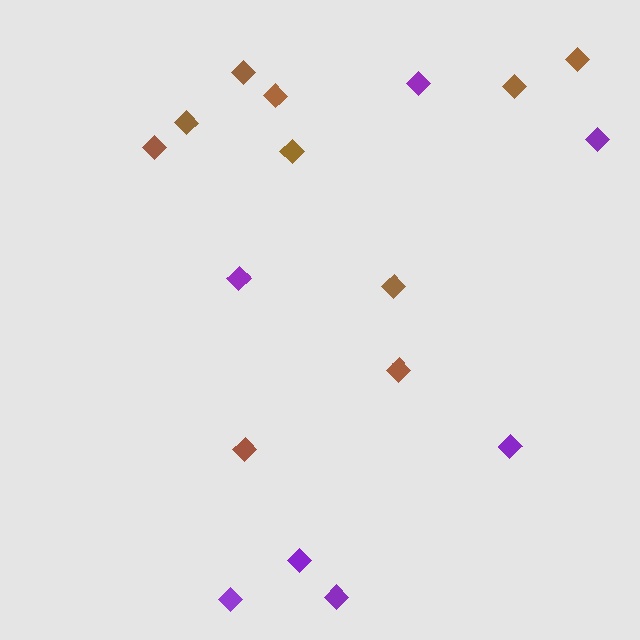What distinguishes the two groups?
There are 2 groups: one group of brown diamonds (10) and one group of purple diamonds (7).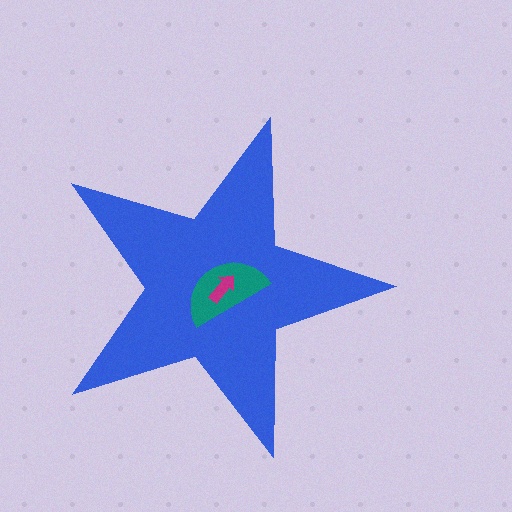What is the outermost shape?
The blue star.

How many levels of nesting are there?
3.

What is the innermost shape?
The magenta arrow.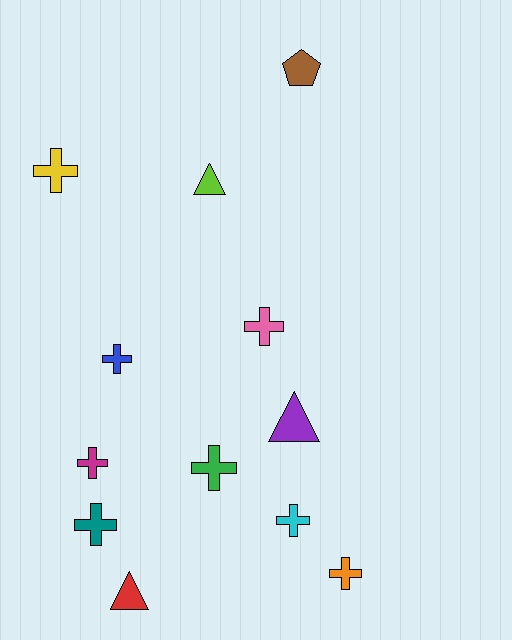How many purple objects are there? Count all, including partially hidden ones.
There is 1 purple object.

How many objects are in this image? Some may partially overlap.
There are 12 objects.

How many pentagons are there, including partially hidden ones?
There is 1 pentagon.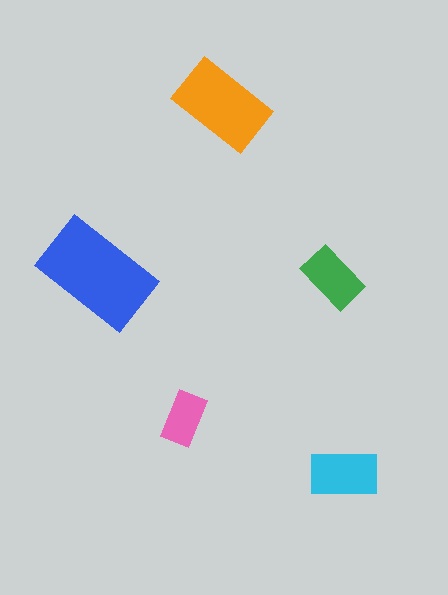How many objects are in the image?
There are 5 objects in the image.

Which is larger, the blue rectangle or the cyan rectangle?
The blue one.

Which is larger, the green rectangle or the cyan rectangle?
The cyan one.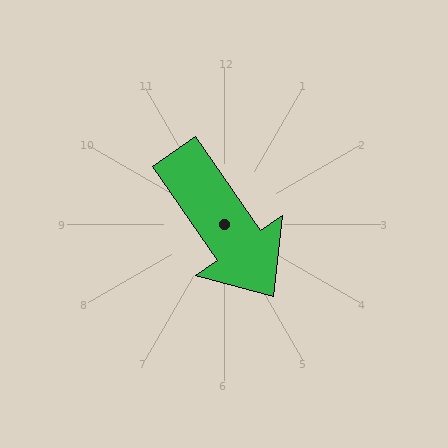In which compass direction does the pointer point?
Southeast.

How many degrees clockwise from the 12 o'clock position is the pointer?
Approximately 145 degrees.